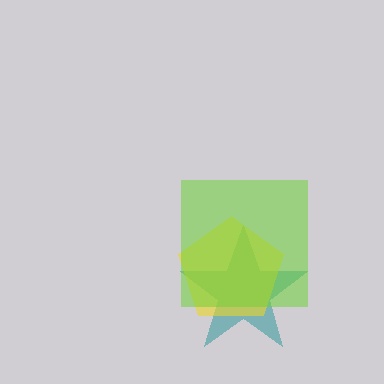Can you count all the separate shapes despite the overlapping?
Yes, there are 3 separate shapes.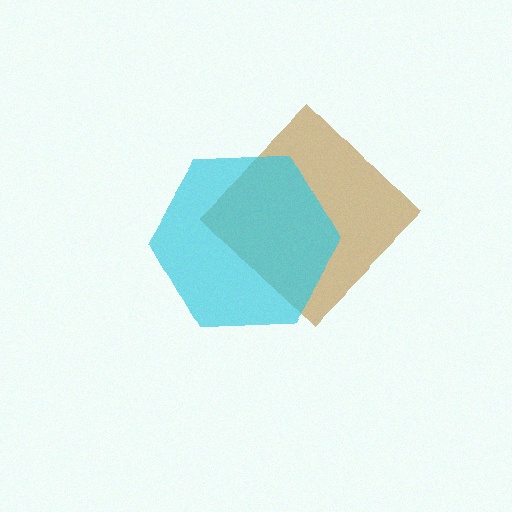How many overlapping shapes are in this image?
There are 2 overlapping shapes in the image.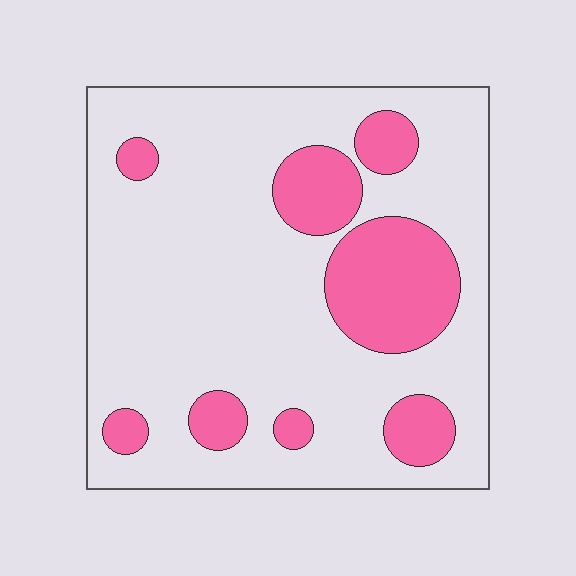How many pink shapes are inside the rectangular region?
8.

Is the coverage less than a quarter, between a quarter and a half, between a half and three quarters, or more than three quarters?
Less than a quarter.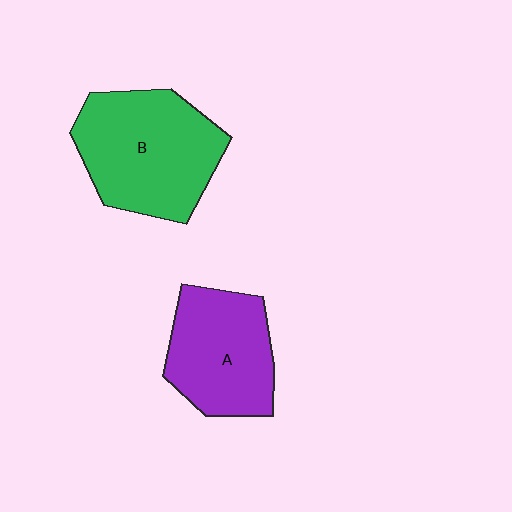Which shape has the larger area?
Shape B (green).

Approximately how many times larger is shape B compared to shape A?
Approximately 1.3 times.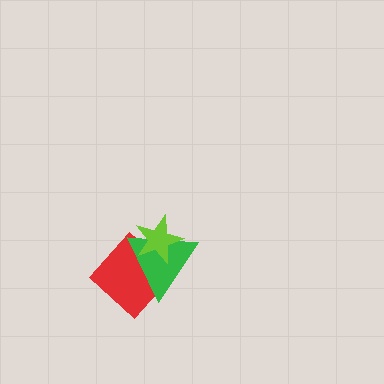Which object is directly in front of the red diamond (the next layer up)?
The green triangle is directly in front of the red diamond.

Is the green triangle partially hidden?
Yes, it is partially covered by another shape.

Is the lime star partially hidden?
No, no other shape covers it.